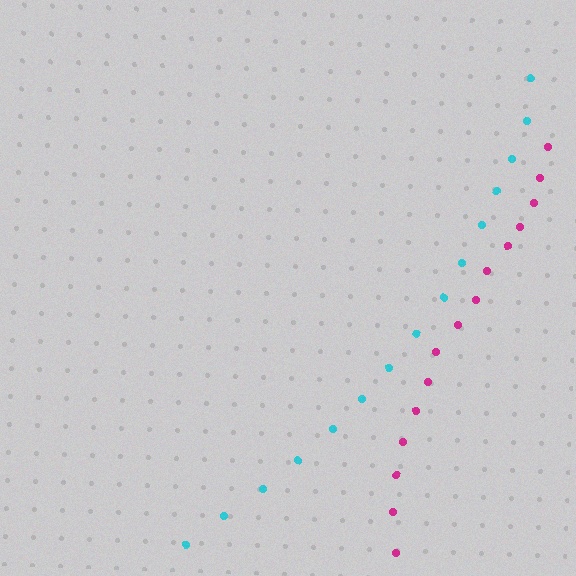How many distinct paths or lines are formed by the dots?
There are 2 distinct paths.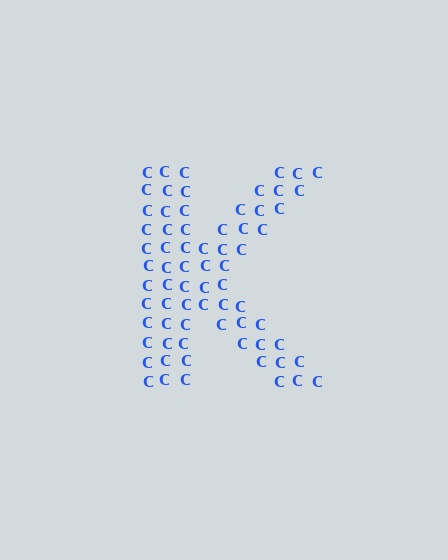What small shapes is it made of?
It is made of small letter C's.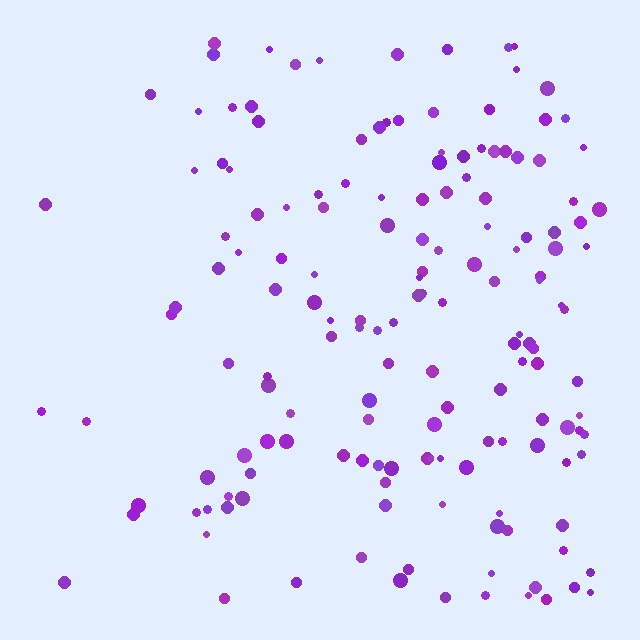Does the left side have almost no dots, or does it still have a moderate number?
Still a moderate number, just noticeably fewer than the right.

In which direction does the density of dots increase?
From left to right, with the right side densest.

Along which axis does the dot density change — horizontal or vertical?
Horizontal.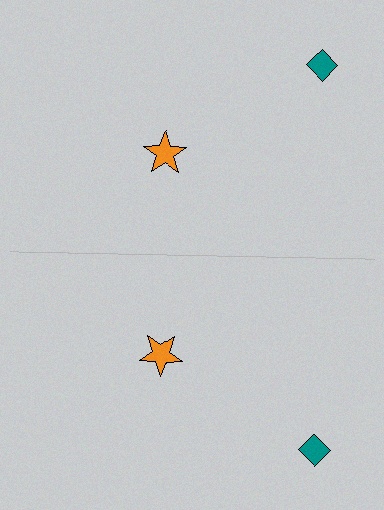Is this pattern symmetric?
Yes, this pattern has bilateral (reflection) symmetry.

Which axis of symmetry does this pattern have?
The pattern has a horizontal axis of symmetry running through the center of the image.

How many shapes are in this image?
There are 4 shapes in this image.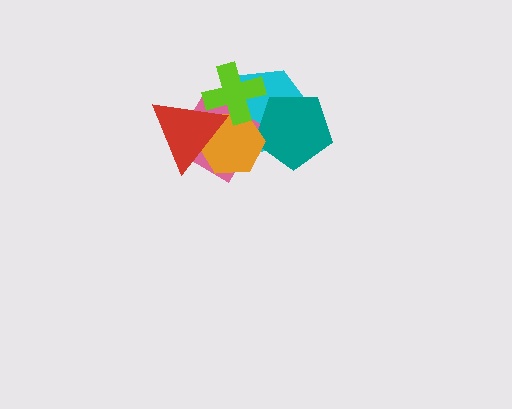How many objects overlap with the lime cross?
4 objects overlap with the lime cross.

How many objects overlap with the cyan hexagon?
4 objects overlap with the cyan hexagon.